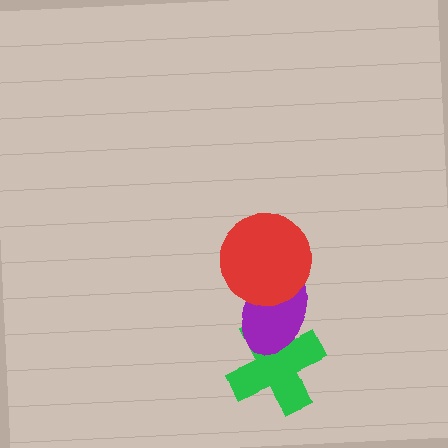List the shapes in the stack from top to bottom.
From top to bottom: the red circle, the purple ellipse, the green cross.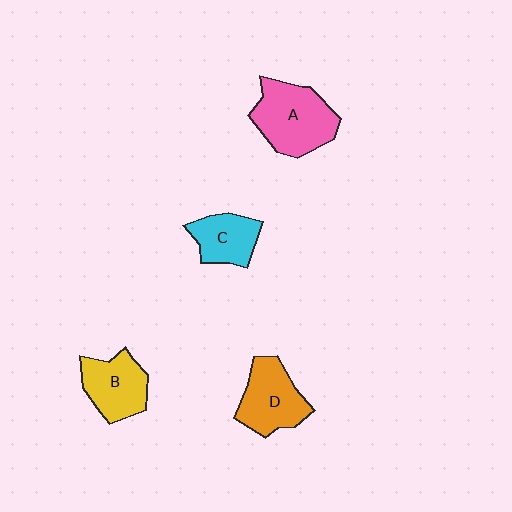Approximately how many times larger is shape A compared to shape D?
Approximately 1.2 times.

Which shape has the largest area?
Shape A (pink).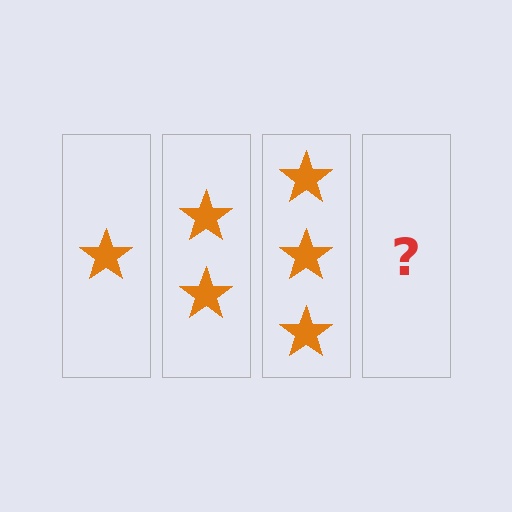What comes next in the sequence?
The next element should be 4 stars.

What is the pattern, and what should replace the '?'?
The pattern is that each step adds one more star. The '?' should be 4 stars.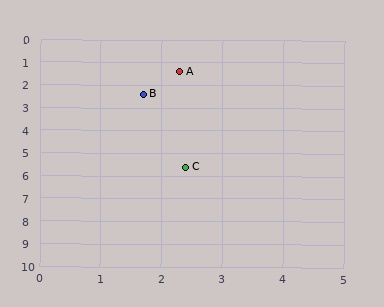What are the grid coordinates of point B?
Point B is at approximately (1.7, 2.4).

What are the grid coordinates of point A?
Point A is at approximately (2.3, 1.4).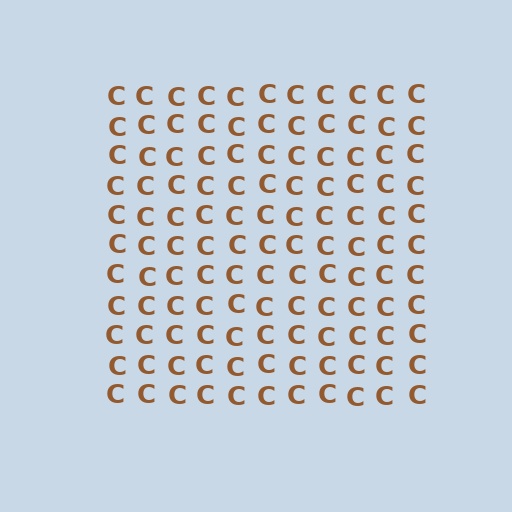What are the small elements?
The small elements are letter C's.